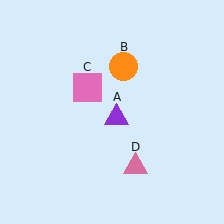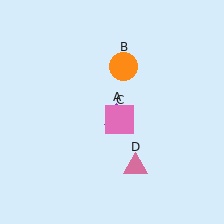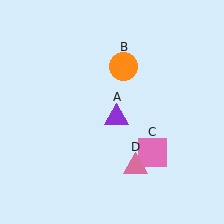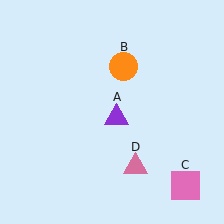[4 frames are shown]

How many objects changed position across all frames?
1 object changed position: pink square (object C).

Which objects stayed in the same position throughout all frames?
Purple triangle (object A) and orange circle (object B) and pink triangle (object D) remained stationary.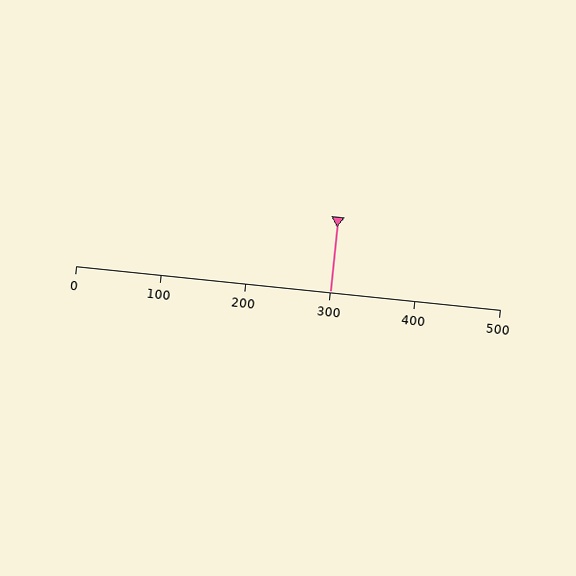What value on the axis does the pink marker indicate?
The marker indicates approximately 300.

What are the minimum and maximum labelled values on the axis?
The axis runs from 0 to 500.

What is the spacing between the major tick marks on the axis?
The major ticks are spaced 100 apart.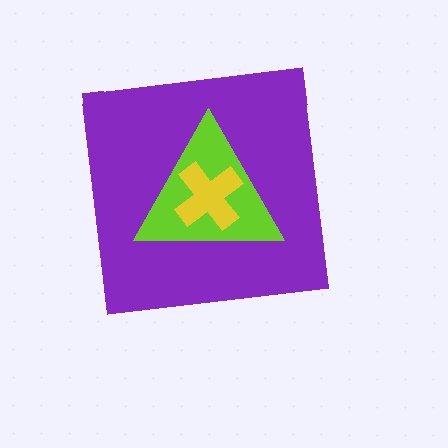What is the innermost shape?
The yellow cross.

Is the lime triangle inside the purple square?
Yes.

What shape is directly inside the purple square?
The lime triangle.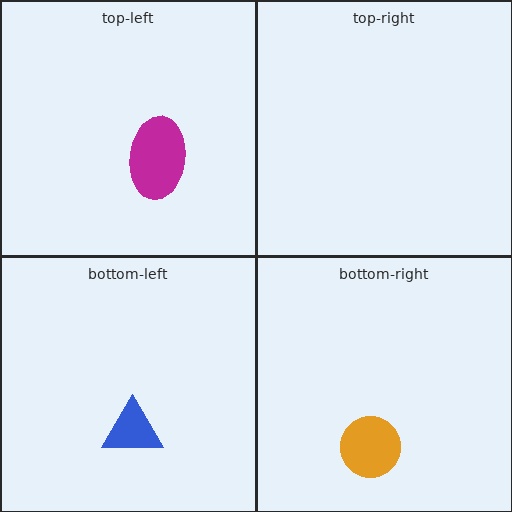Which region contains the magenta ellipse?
The top-left region.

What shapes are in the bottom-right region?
The orange circle.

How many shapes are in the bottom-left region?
1.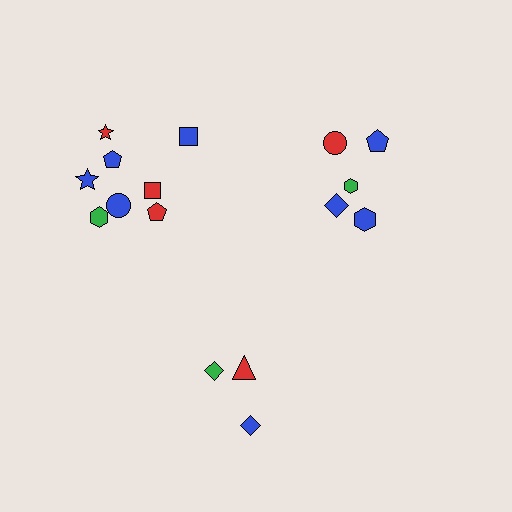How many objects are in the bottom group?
There are 3 objects.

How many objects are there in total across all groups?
There are 16 objects.